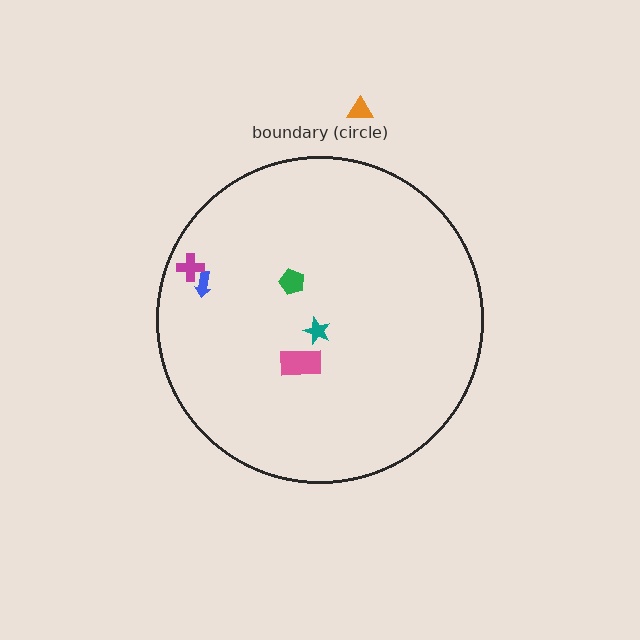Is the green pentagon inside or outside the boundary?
Inside.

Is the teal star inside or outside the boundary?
Inside.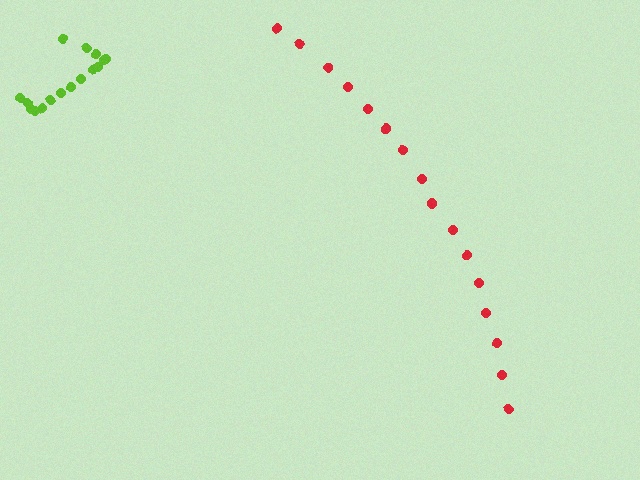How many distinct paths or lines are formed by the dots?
There are 2 distinct paths.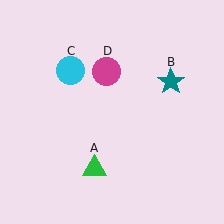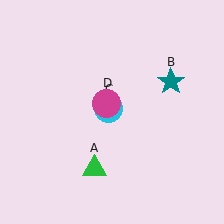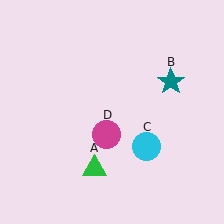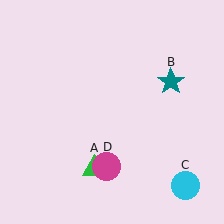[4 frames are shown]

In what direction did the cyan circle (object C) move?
The cyan circle (object C) moved down and to the right.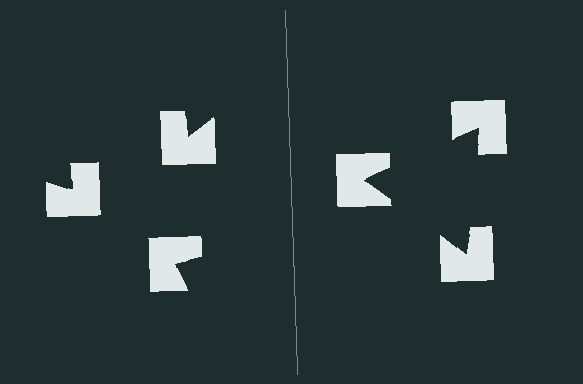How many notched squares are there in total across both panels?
6 — 3 on each side.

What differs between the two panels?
The notched squares are positioned identically on both sides; only the wedge orientations differ. On the right they align to a triangle; on the left they are misaligned.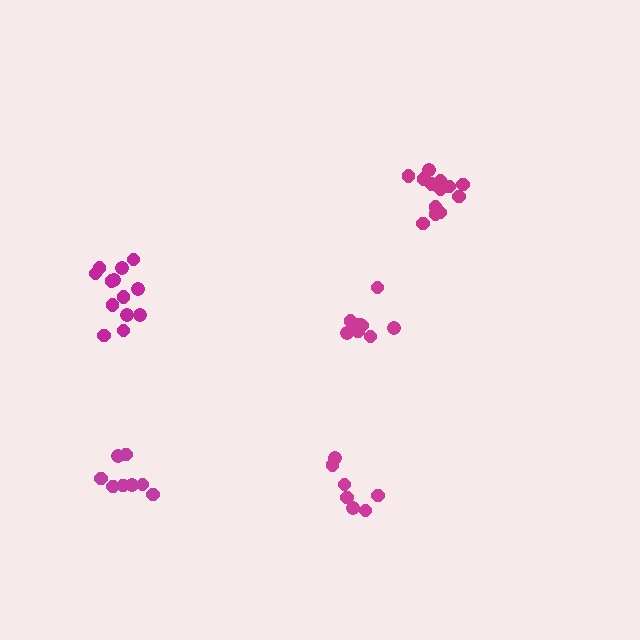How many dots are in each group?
Group 1: 7 dots, Group 2: 8 dots, Group 3: 8 dots, Group 4: 13 dots, Group 5: 13 dots (49 total).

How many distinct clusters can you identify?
There are 5 distinct clusters.